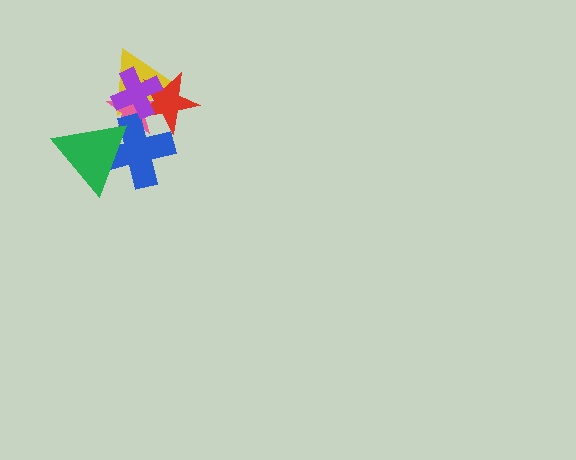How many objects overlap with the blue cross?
4 objects overlap with the blue cross.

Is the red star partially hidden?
Yes, it is partially covered by another shape.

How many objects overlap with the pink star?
5 objects overlap with the pink star.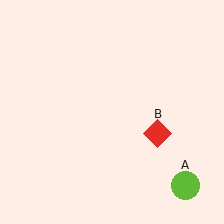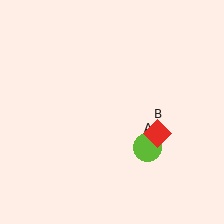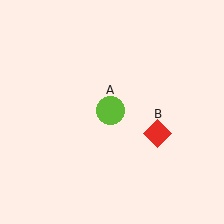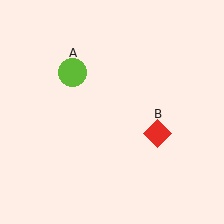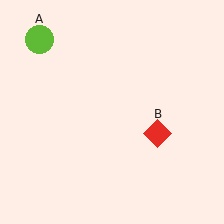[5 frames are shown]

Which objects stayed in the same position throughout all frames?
Red diamond (object B) remained stationary.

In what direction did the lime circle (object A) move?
The lime circle (object A) moved up and to the left.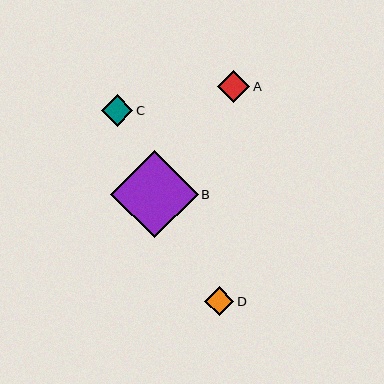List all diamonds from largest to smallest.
From largest to smallest: B, A, C, D.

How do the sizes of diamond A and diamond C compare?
Diamond A and diamond C are approximately the same size.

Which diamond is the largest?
Diamond B is the largest with a size of approximately 88 pixels.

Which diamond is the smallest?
Diamond D is the smallest with a size of approximately 29 pixels.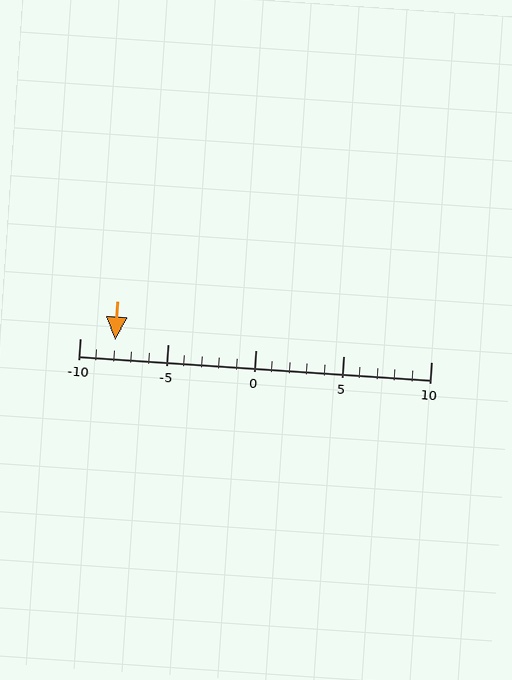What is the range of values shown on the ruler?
The ruler shows values from -10 to 10.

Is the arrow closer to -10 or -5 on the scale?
The arrow is closer to -10.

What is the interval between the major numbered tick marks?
The major tick marks are spaced 5 units apart.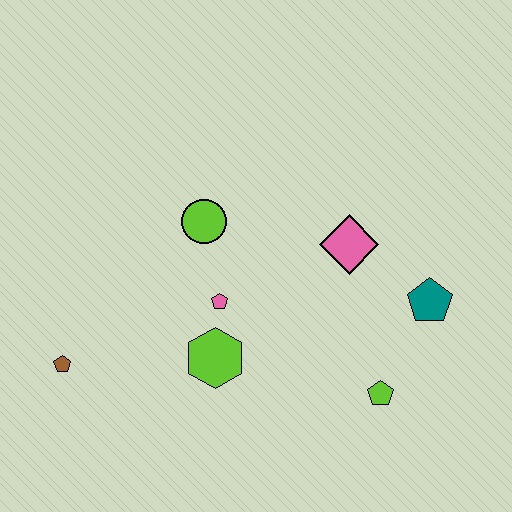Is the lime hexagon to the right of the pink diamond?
No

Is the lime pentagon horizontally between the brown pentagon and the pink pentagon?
No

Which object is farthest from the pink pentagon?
The teal pentagon is farthest from the pink pentagon.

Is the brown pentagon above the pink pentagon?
No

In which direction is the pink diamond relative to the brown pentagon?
The pink diamond is to the right of the brown pentagon.